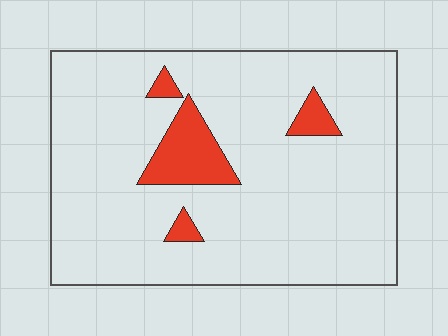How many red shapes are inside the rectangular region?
4.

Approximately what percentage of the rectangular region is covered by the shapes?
Approximately 10%.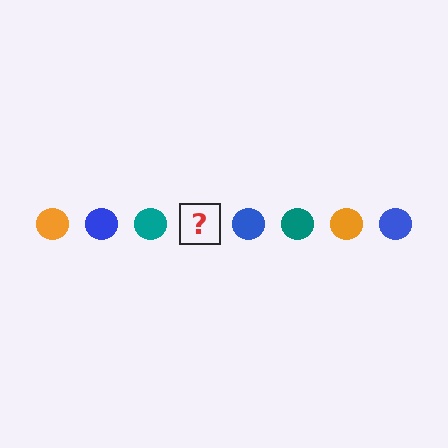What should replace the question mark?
The question mark should be replaced with an orange circle.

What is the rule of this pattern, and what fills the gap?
The rule is that the pattern cycles through orange, blue, teal circles. The gap should be filled with an orange circle.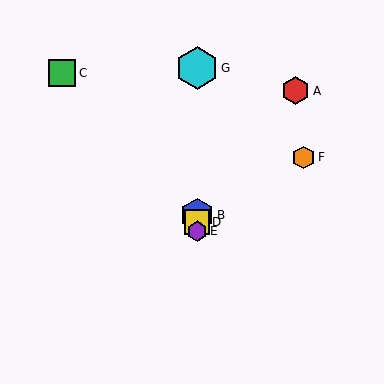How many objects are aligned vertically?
4 objects (B, D, E, G) are aligned vertically.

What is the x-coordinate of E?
Object E is at x≈197.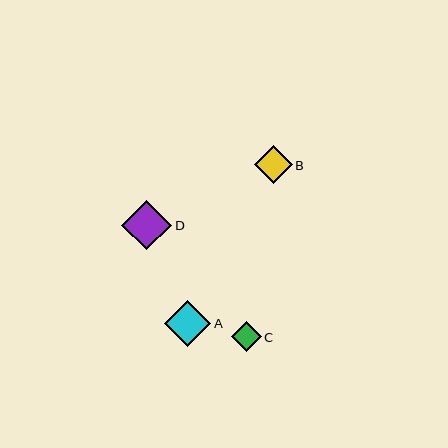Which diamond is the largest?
Diamond D is the largest with a size of approximately 50 pixels.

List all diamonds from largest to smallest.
From largest to smallest: D, A, B, C.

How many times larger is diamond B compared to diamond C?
Diamond B is approximately 1.3 times the size of diamond C.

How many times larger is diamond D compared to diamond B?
Diamond D is approximately 1.3 times the size of diamond B.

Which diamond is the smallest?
Diamond C is the smallest with a size of approximately 29 pixels.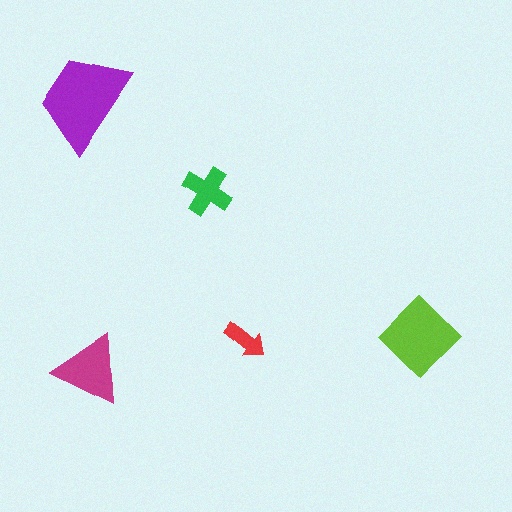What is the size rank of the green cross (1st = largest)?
4th.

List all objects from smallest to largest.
The red arrow, the green cross, the magenta triangle, the lime diamond, the purple trapezoid.